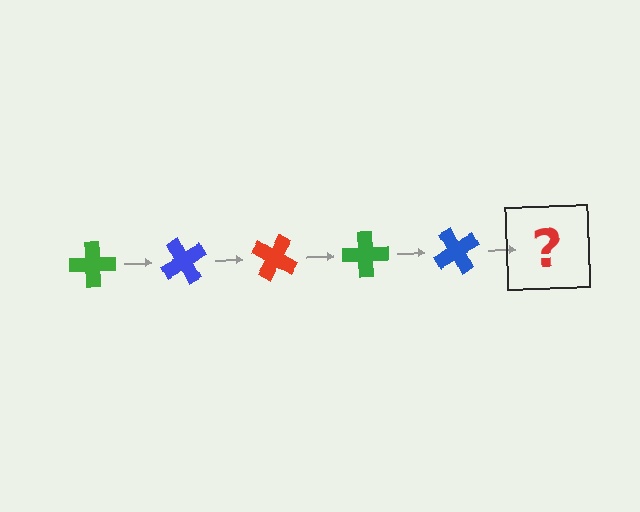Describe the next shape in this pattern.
It should be a red cross, rotated 300 degrees from the start.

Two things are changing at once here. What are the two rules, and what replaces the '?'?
The two rules are that it rotates 60 degrees each step and the color cycles through green, blue, and red. The '?' should be a red cross, rotated 300 degrees from the start.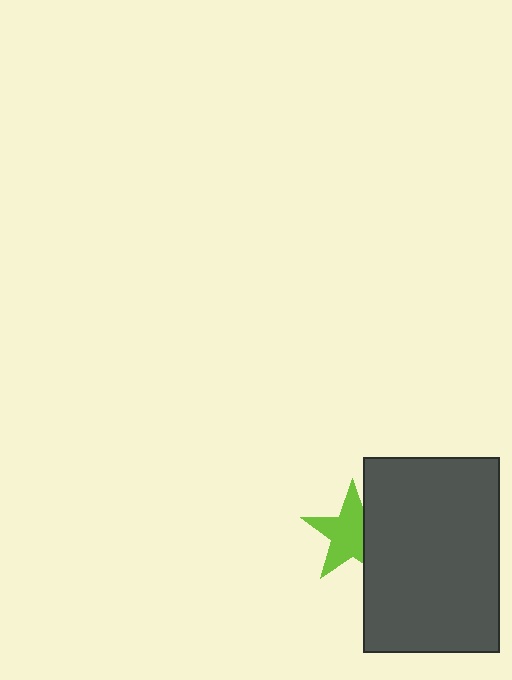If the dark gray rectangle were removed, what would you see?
You would see the complete lime star.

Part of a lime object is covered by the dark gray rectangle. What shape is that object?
It is a star.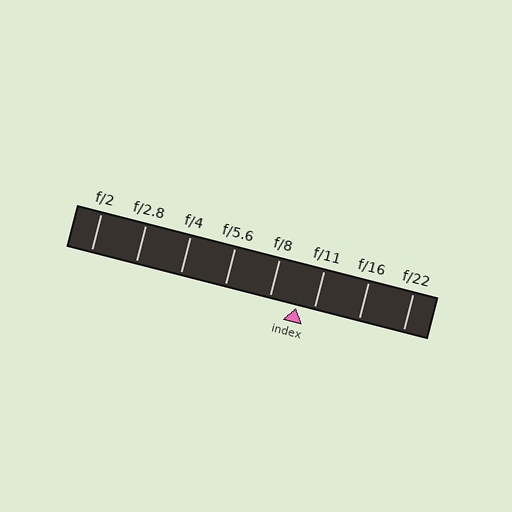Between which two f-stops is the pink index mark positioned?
The index mark is between f/8 and f/11.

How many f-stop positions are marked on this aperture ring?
There are 8 f-stop positions marked.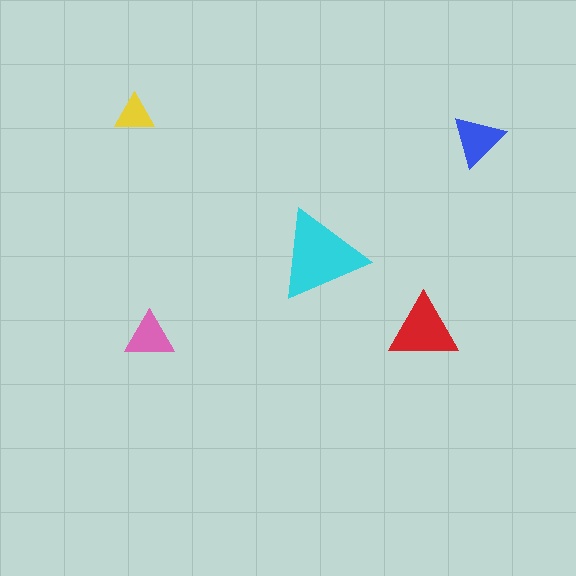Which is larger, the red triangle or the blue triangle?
The red one.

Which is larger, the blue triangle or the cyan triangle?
The cyan one.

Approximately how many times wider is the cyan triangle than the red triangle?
About 1.5 times wider.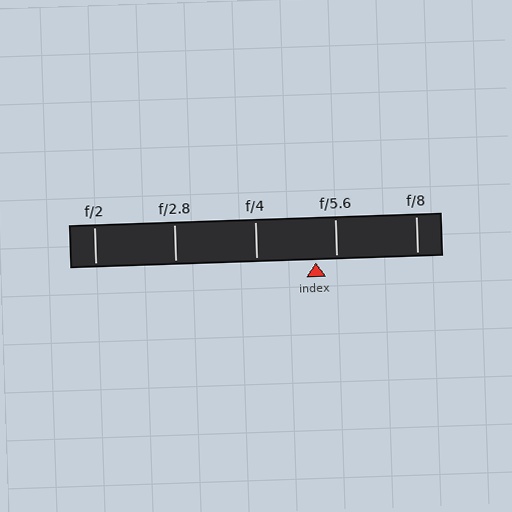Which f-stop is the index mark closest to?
The index mark is closest to f/5.6.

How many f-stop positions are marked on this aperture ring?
There are 5 f-stop positions marked.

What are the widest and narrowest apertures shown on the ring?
The widest aperture shown is f/2 and the narrowest is f/8.